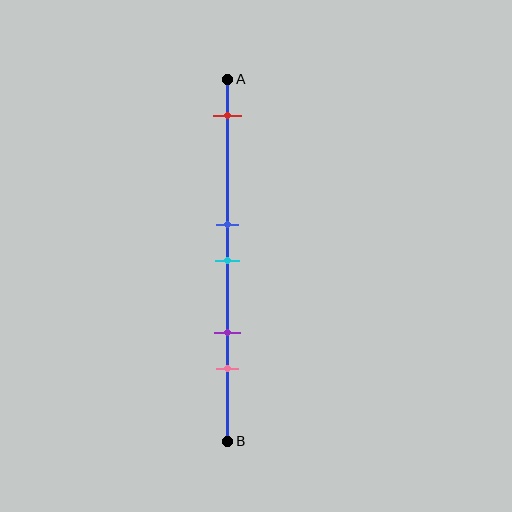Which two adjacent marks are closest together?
The blue and cyan marks are the closest adjacent pair.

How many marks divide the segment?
There are 5 marks dividing the segment.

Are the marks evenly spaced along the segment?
No, the marks are not evenly spaced.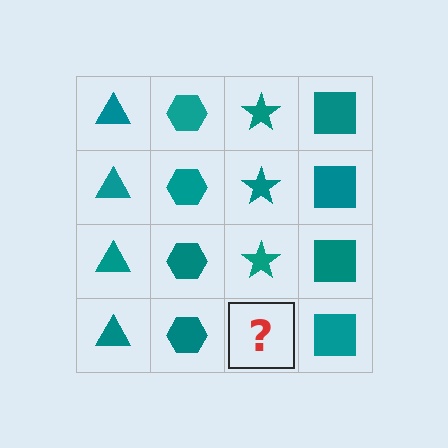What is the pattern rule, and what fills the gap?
The rule is that each column has a consistent shape. The gap should be filled with a teal star.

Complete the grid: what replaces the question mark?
The question mark should be replaced with a teal star.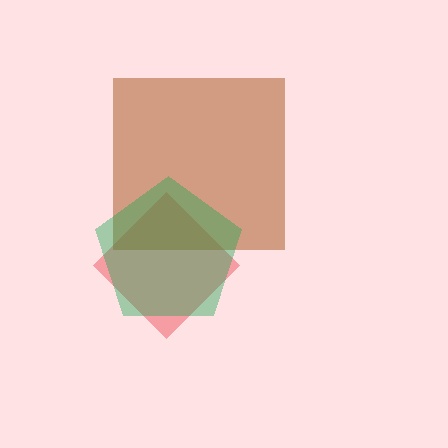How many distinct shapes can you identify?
There are 3 distinct shapes: a red diamond, a brown square, a green pentagon.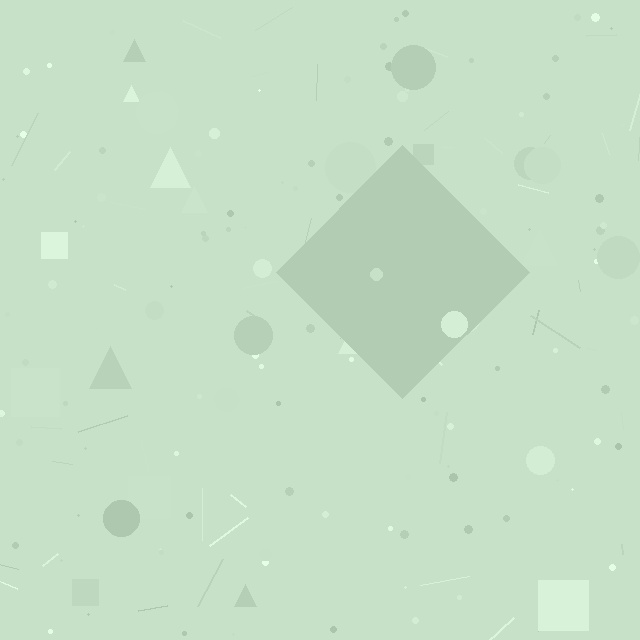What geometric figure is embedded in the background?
A diamond is embedded in the background.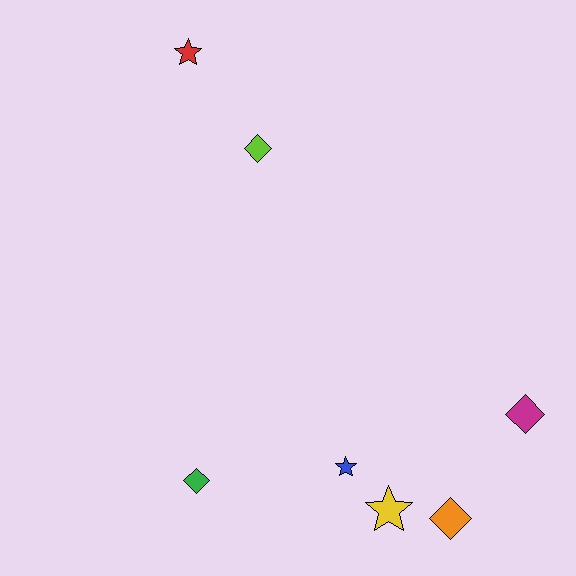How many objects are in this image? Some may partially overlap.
There are 7 objects.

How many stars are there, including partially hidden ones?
There are 3 stars.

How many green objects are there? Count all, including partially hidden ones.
There is 1 green object.